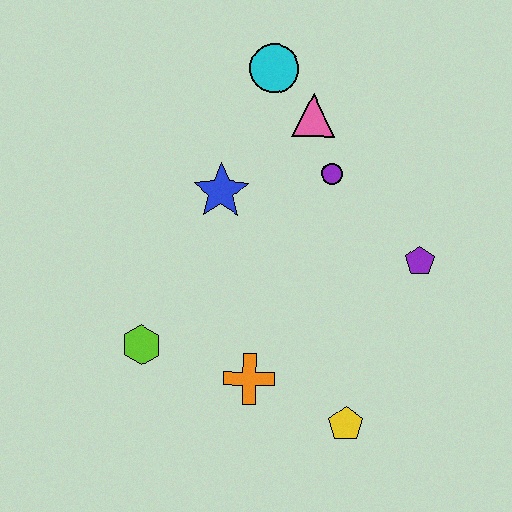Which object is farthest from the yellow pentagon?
The cyan circle is farthest from the yellow pentagon.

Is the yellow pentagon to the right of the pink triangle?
Yes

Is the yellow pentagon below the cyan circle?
Yes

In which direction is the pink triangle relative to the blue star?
The pink triangle is to the right of the blue star.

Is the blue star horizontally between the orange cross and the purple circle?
No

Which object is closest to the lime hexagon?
The orange cross is closest to the lime hexagon.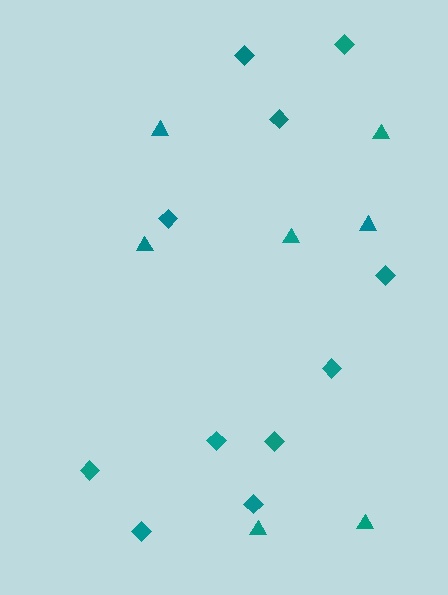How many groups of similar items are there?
There are 2 groups: one group of diamonds (11) and one group of triangles (7).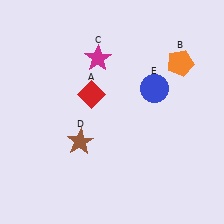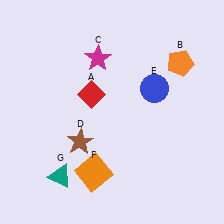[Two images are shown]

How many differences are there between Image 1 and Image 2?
There are 2 differences between the two images.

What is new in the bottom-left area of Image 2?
An orange square (F) was added in the bottom-left area of Image 2.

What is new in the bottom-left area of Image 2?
A teal triangle (G) was added in the bottom-left area of Image 2.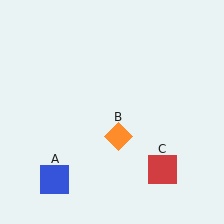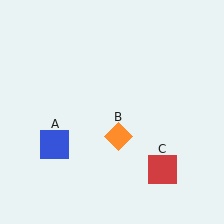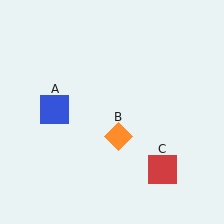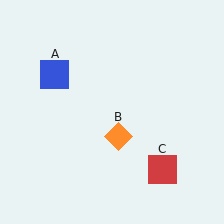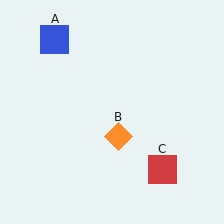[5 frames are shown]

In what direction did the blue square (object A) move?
The blue square (object A) moved up.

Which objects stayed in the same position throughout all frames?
Orange diamond (object B) and red square (object C) remained stationary.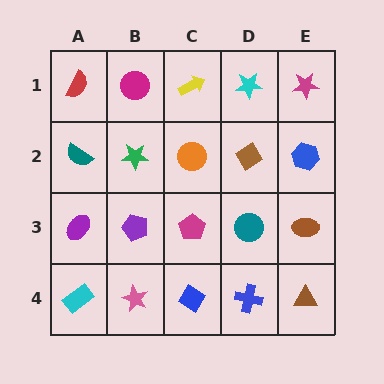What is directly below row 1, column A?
A teal semicircle.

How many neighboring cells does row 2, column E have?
3.